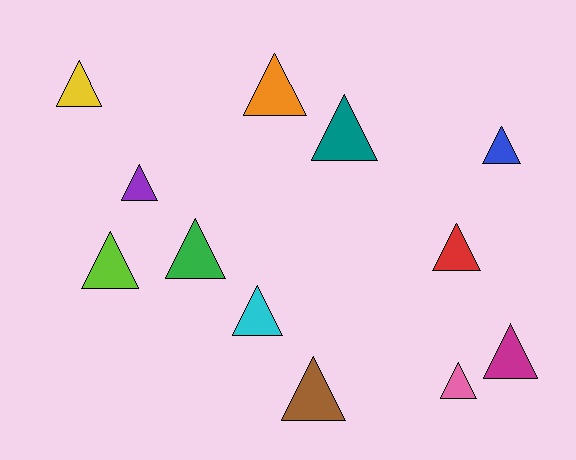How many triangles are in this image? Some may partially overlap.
There are 12 triangles.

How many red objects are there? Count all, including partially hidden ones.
There is 1 red object.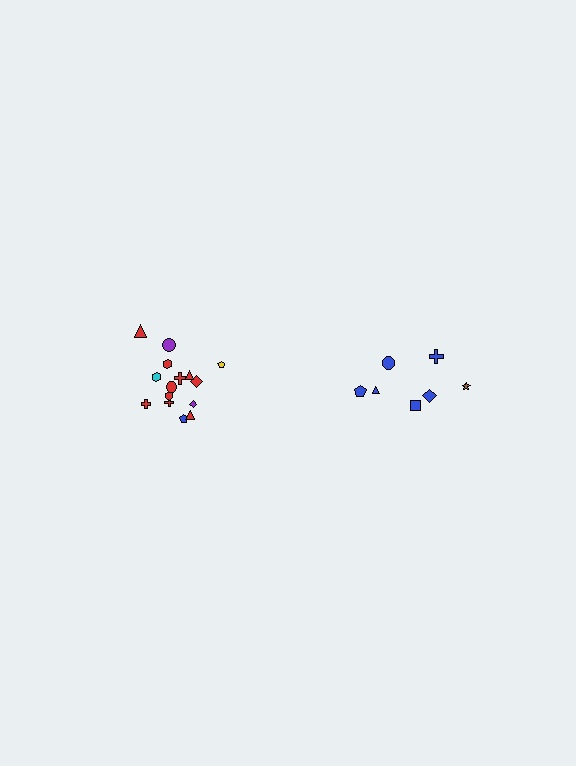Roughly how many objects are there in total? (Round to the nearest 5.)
Roughly 20 objects in total.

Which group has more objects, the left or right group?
The left group.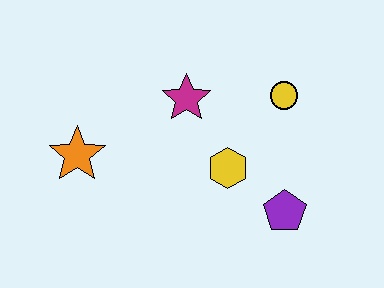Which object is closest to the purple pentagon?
The yellow hexagon is closest to the purple pentagon.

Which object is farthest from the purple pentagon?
The orange star is farthest from the purple pentagon.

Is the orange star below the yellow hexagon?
No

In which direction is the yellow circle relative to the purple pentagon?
The yellow circle is above the purple pentagon.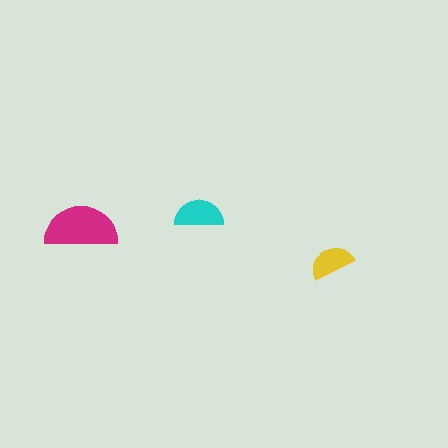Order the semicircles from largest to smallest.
the magenta one, the cyan one, the yellow one.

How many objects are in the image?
There are 3 objects in the image.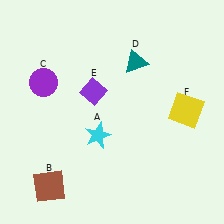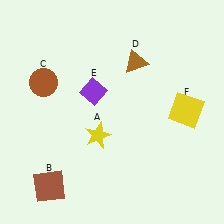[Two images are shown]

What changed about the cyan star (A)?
In Image 1, A is cyan. In Image 2, it changed to yellow.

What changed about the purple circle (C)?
In Image 1, C is purple. In Image 2, it changed to brown.